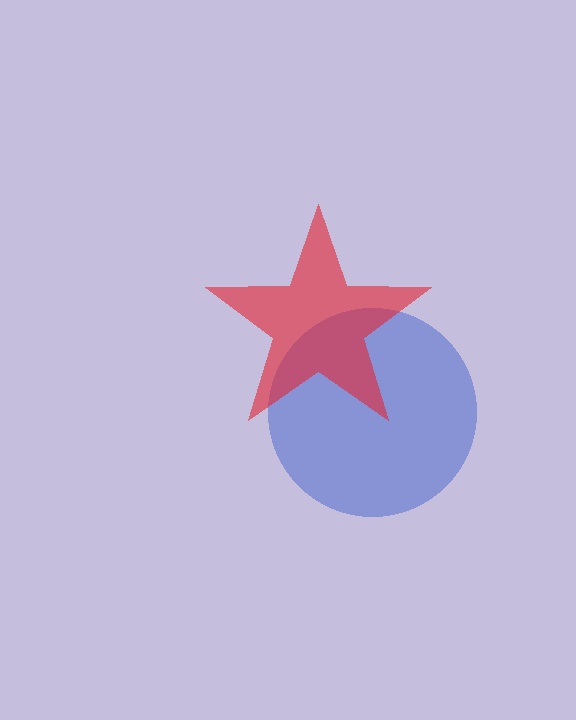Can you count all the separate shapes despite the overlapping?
Yes, there are 2 separate shapes.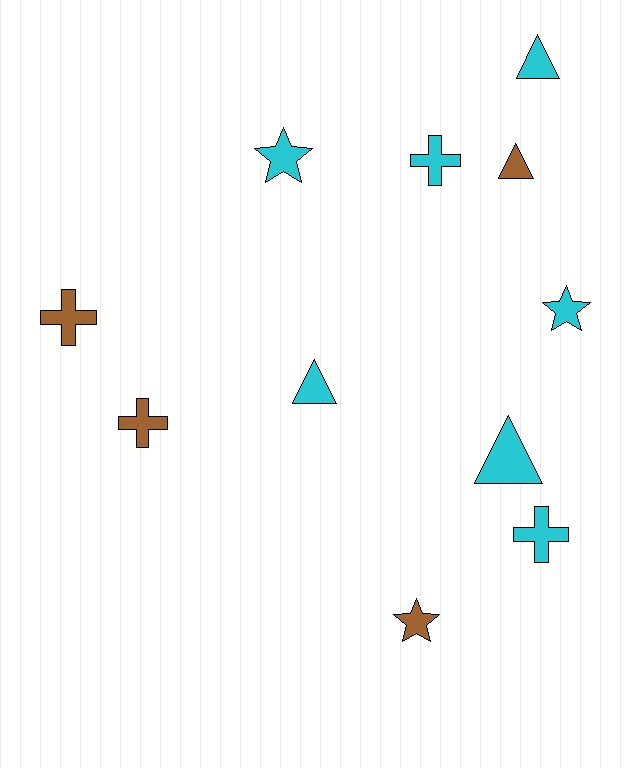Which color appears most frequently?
Cyan, with 7 objects.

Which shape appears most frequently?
Cross, with 4 objects.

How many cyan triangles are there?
There are 3 cyan triangles.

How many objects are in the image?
There are 11 objects.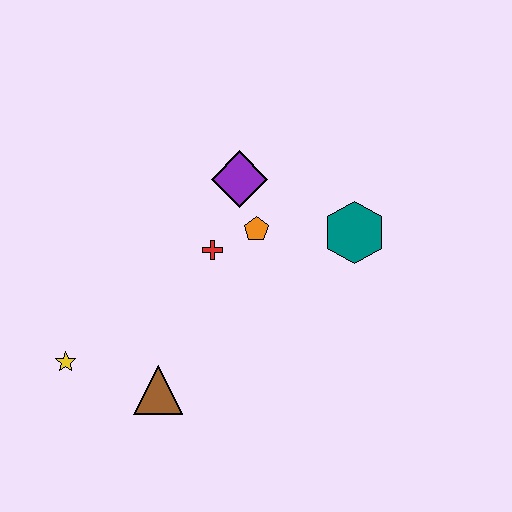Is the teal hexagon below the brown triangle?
No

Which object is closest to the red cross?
The orange pentagon is closest to the red cross.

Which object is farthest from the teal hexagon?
The yellow star is farthest from the teal hexagon.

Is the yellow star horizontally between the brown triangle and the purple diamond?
No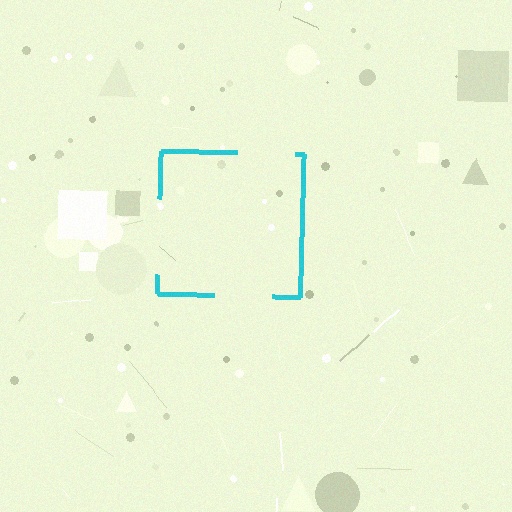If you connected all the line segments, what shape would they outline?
They would outline a square.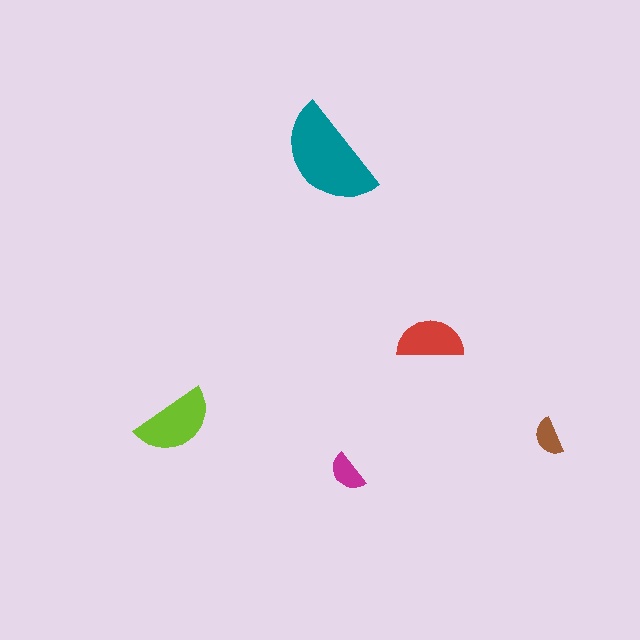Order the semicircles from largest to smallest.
the teal one, the lime one, the red one, the magenta one, the brown one.